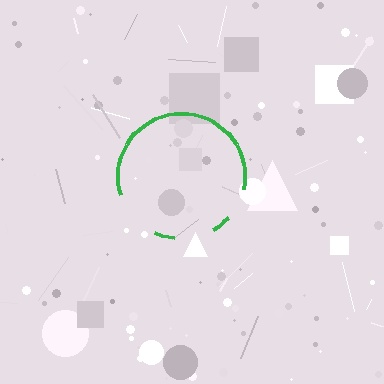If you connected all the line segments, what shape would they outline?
They would outline a circle.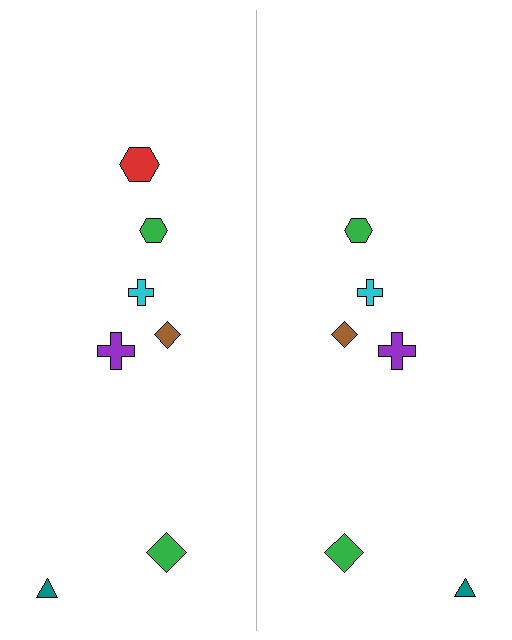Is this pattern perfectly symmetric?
No, the pattern is not perfectly symmetric. A red hexagon is missing from the right side.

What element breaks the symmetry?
A red hexagon is missing from the right side.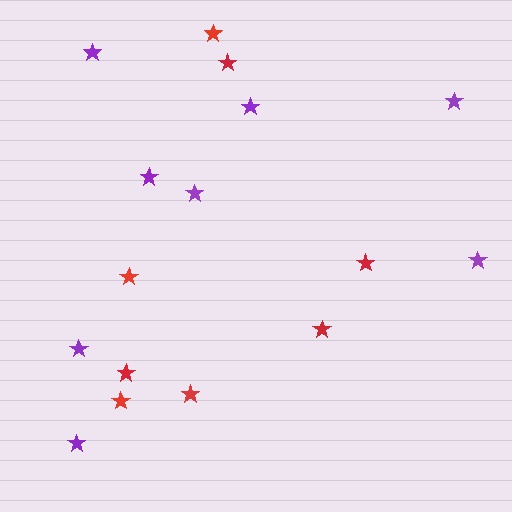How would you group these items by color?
There are 2 groups: one group of red stars (8) and one group of purple stars (8).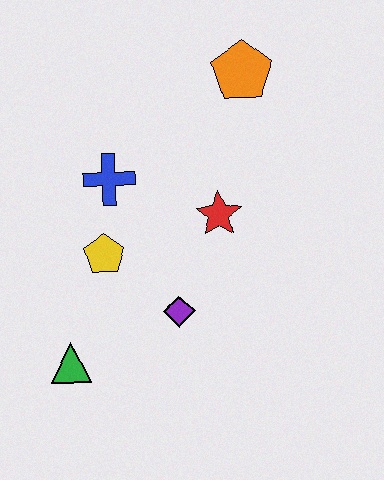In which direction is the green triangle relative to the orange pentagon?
The green triangle is below the orange pentagon.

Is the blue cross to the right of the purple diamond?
No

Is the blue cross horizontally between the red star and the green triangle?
Yes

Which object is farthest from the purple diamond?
The orange pentagon is farthest from the purple diamond.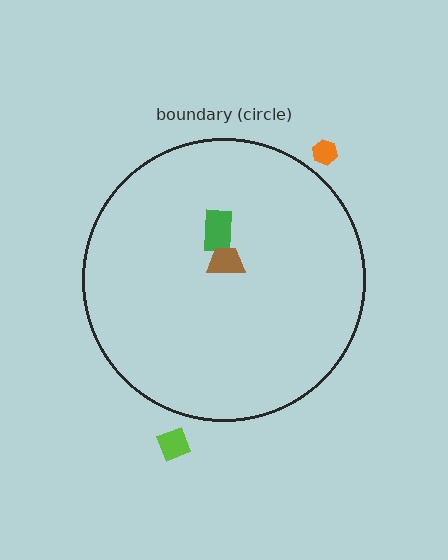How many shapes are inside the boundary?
2 inside, 2 outside.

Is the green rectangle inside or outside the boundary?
Inside.